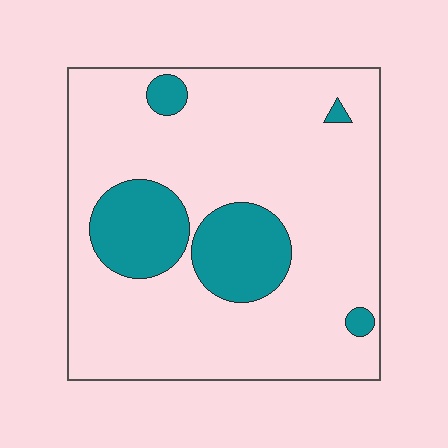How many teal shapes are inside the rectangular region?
5.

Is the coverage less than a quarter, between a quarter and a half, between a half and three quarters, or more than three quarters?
Less than a quarter.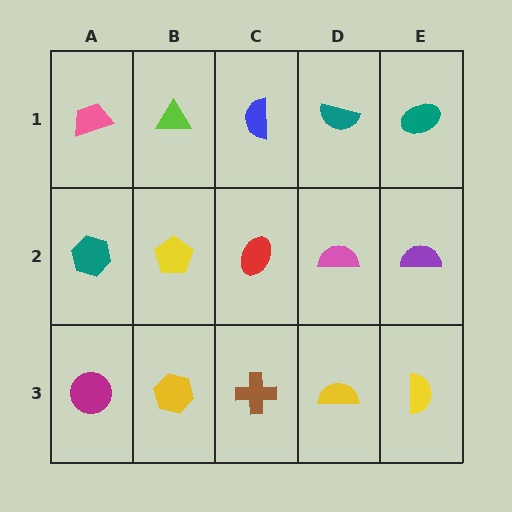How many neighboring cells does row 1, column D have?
3.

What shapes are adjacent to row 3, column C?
A red ellipse (row 2, column C), a yellow hexagon (row 3, column B), a yellow semicircle (row 3, column D).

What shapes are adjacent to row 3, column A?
A teal hexagon (row 2, column A), a yellow hexagon (row 3, column B).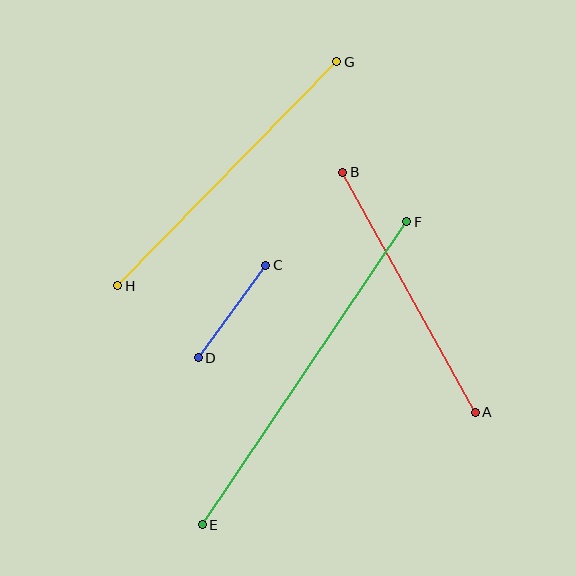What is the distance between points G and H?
The distance is approximately 313 pixels.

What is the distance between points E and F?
The distance is approximately 366 pixels.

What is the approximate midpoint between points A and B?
The midpoint is at approximately (409, 292) pixels.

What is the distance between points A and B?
The distance is approximately 274 pixels.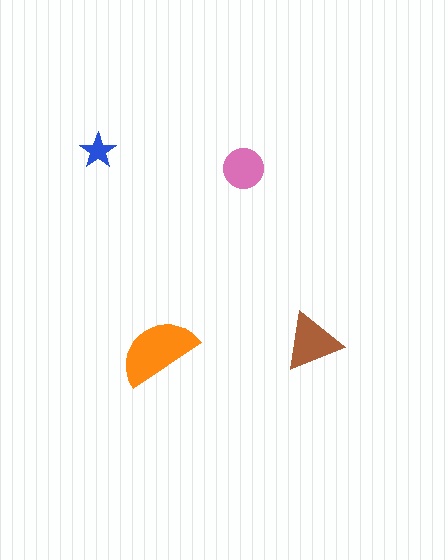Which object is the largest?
The orange semicircle.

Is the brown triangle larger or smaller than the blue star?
Larger.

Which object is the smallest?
The blue star.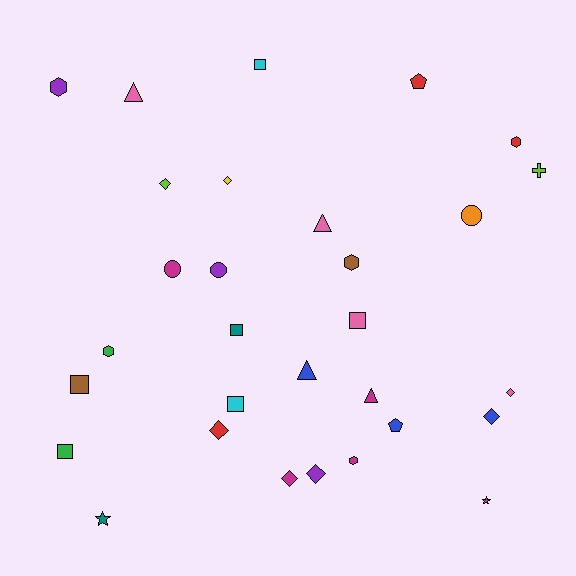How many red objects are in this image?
There are 3 red objects.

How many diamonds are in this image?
There are 7 diamonds.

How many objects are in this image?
There are 30 objects.